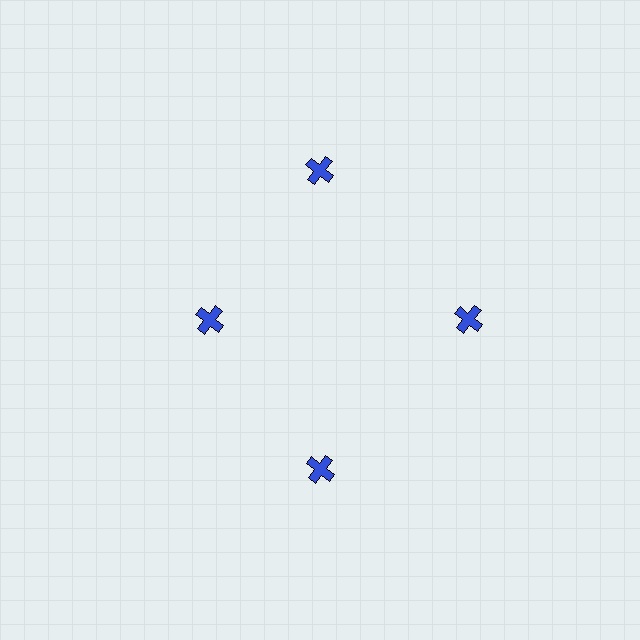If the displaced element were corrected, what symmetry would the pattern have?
It would have 4-fold rotational symmetry — the pattern would map onto itself every 90 degrees.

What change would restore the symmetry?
The symmetry would be restored by moving it outward, back onto the ring so that all 4 crosses sit at equal angles and equal distance from the center.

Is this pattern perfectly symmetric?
No. The 4 blue crosses are arranged in a ring, but one element near the 9 o'clock position is pulled inward toward the center, breaking the 4-fold rotational symmetry.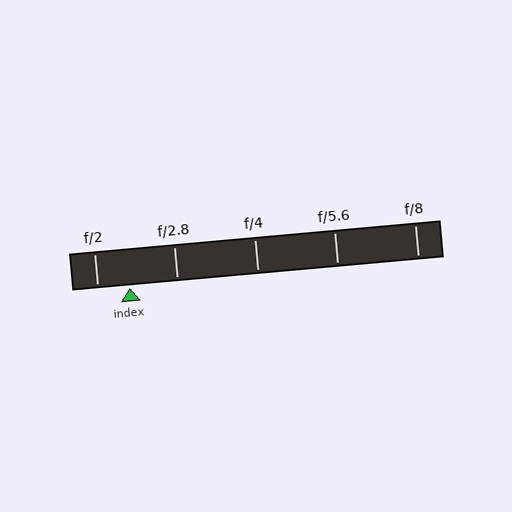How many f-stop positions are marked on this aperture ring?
There are 5 f-stop positions marked.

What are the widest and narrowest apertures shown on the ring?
The widest aperture shown is f/2 and the narrowest is f/8.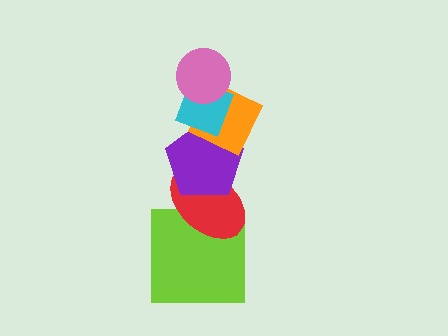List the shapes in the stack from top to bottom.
From top to bottom: the pink circle, the cyan diamond, the orange diamond, the purple pentagon, the red ellipse, the lime square.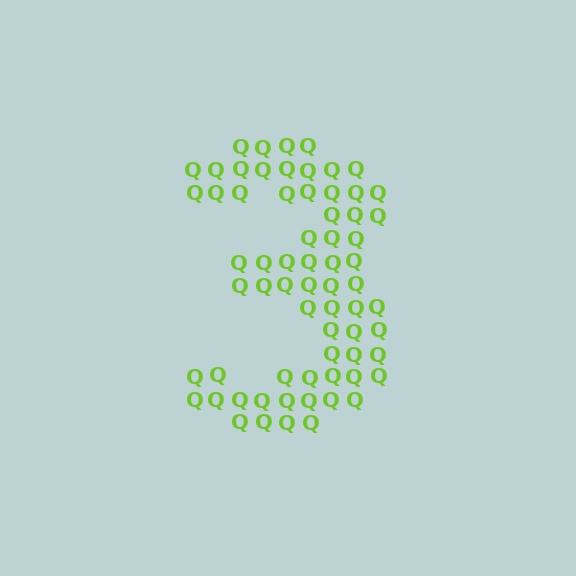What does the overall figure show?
The overall figure shows the digit 3.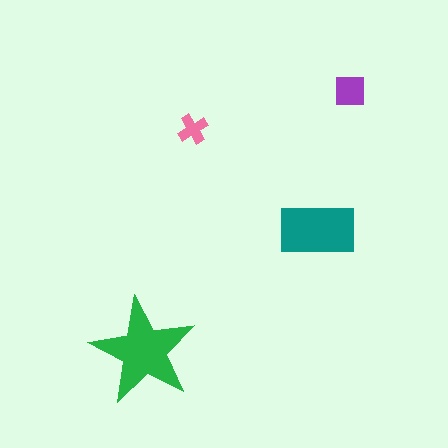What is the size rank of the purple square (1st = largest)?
3rd.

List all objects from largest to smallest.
The green star, the teal rectangle, the purple square, the pink cross.